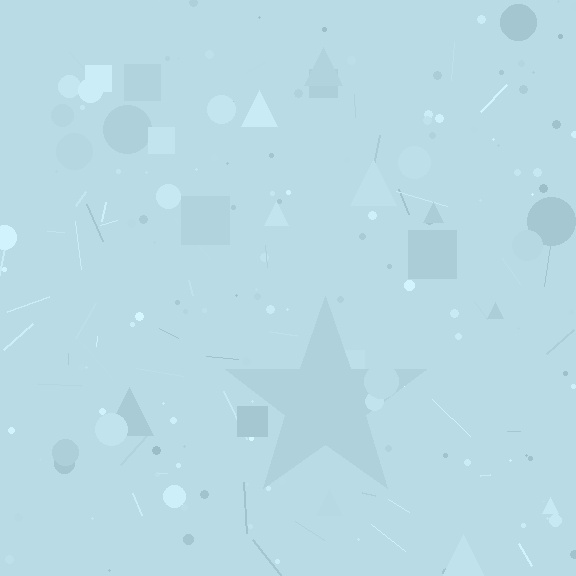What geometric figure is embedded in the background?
A star is embedded in the background.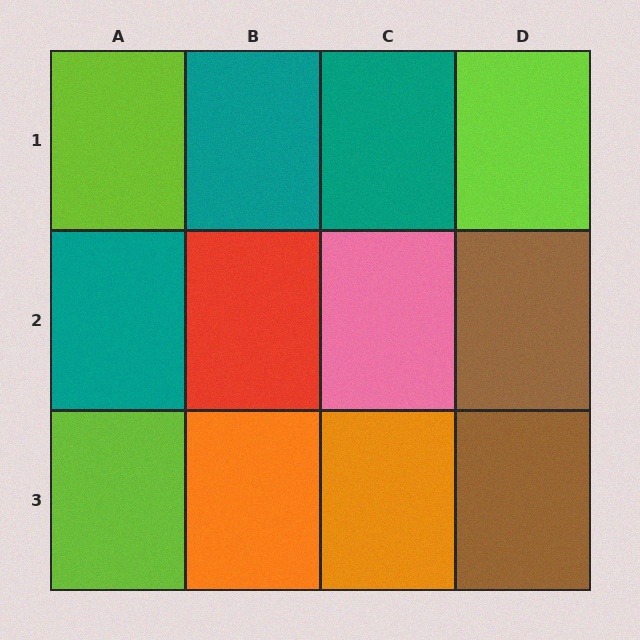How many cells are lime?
3 cells are lime.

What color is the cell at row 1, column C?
Teal.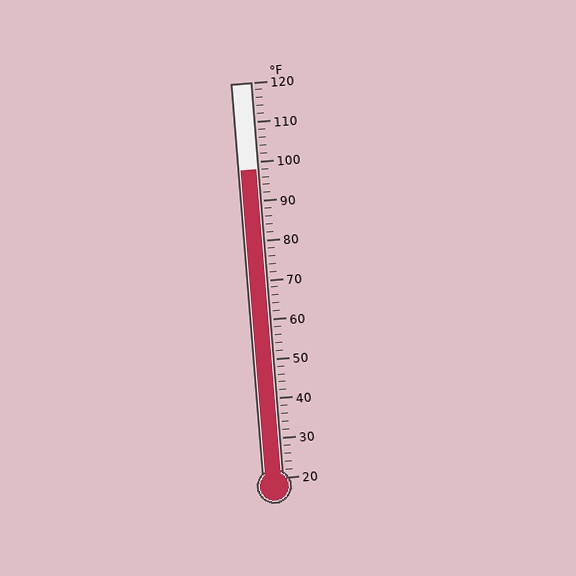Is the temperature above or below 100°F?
The temperature is below 100°F.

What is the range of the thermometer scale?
The thermometer scale ranges from 20°F to 120°F.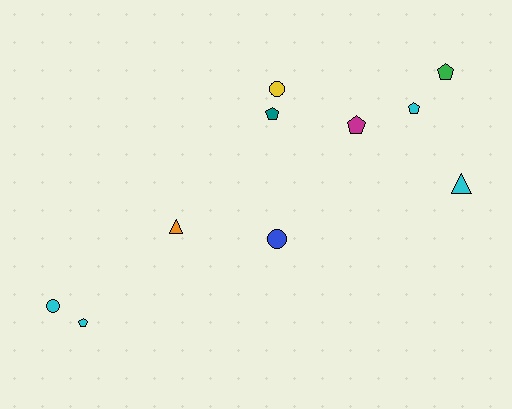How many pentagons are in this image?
There are 5 pentagons.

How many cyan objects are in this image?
There are 4 cyan objects.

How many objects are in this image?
There are 10 objects.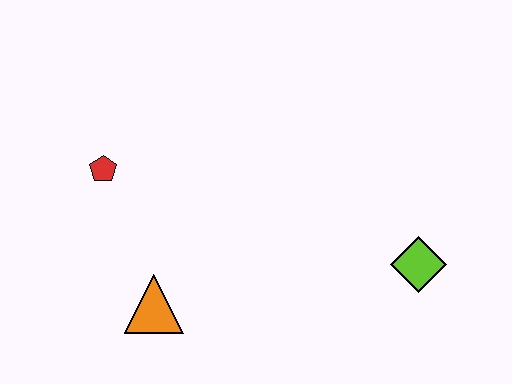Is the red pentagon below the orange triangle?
No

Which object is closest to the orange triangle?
The red pentagon is closest to the orange triangle.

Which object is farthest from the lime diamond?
The red pentagon is farthest from the lime diamond.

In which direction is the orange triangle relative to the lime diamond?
The orange triangle is to the left of the lime diamond.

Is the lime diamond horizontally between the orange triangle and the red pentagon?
No